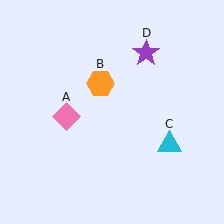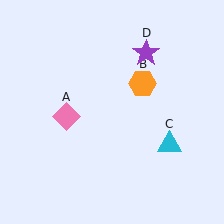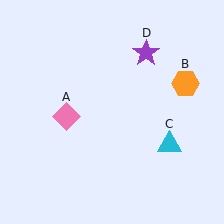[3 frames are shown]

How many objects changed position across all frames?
1 object changed position: orange hexagon (object B).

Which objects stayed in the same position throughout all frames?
Pink diamond (object A) and cyan triangle (object C) and purple star (object D) remained stationary.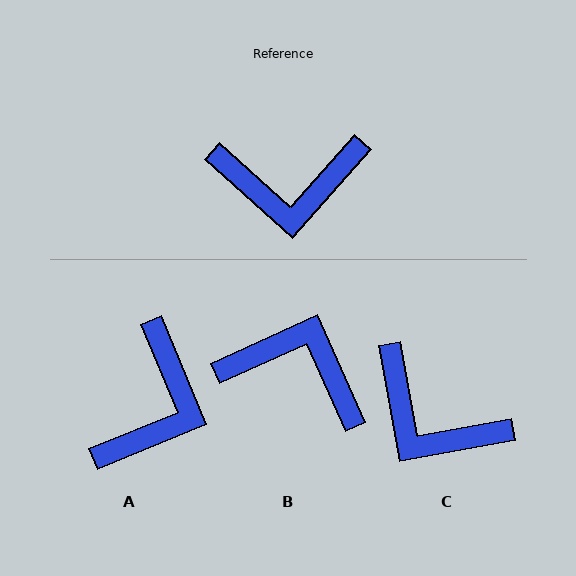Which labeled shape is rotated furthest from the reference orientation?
B, about 156 degrees away.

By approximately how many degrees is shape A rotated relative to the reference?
Approximately 64 degrees counter-clockwise.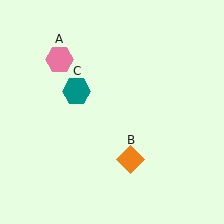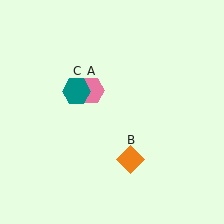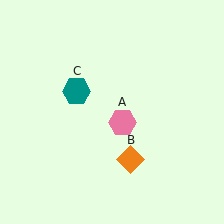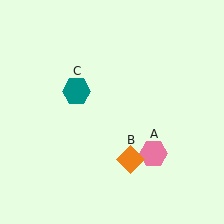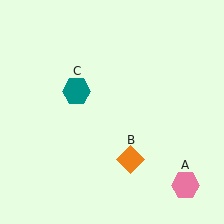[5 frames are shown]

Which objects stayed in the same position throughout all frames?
Orange diamond (object B) and teal hexagon (object C) remained stationary.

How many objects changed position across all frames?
1 object changed position: pink hexagon (object A).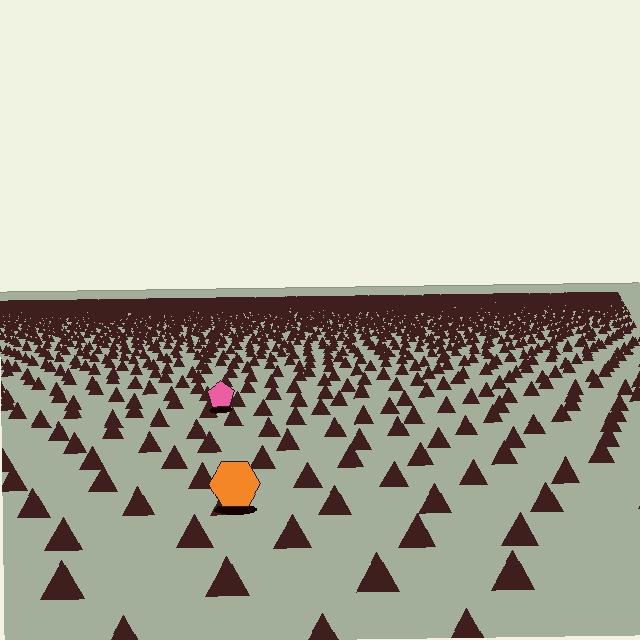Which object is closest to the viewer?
The orange hexagon is closest. The texture marks near it are larger and more spread out.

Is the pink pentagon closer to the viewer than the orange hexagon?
No. The orange hexagon is closer — you can tell from the texture gradient: the ground texture is coarser near it.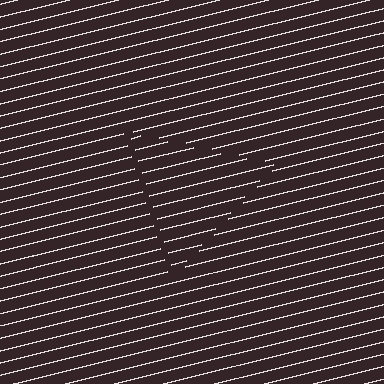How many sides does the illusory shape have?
3 sides — the line-ends trace a triangle.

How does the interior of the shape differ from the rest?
The interior of the shape contains the same grating, shifted by half a period — the contour is defined by the phase discontinuity where line-ends from the inner and outer gratings abut.